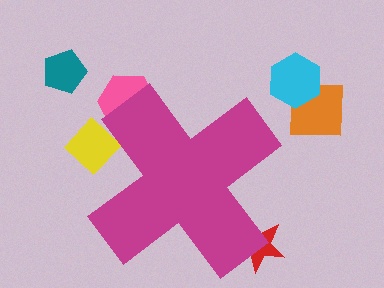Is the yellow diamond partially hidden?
Yes, the yellow diamond is partially hidden behind the magenta cross.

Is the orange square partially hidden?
No, the orange square is fully visible.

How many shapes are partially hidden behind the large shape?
3 shapes are partially hidden.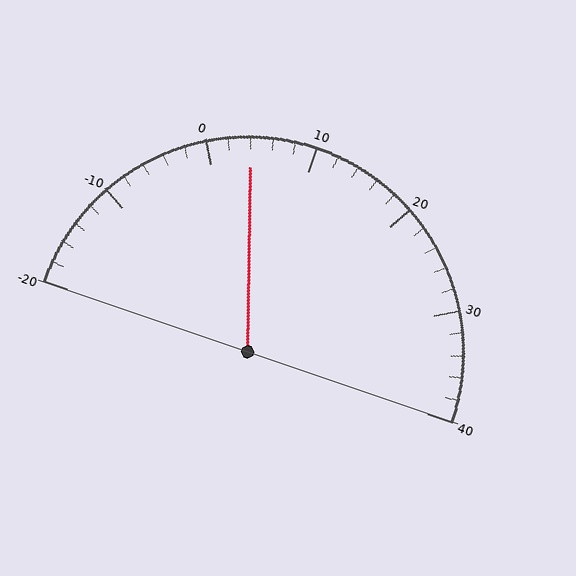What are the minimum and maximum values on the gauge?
The gauge ranges from -20 to 40.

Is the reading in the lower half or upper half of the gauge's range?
The reading is in the lower half of the range (-20 to 40).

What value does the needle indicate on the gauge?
The needle indicates approximately 4.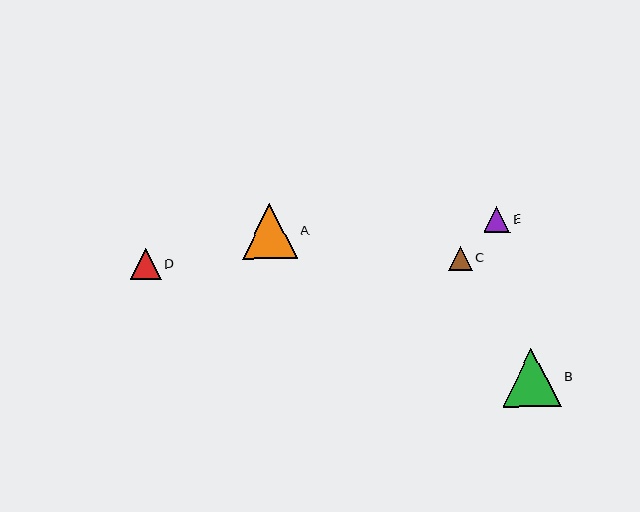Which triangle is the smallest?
Triangle C is the smallest with a size of approximately 23 pixels.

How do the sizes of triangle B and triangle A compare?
Triangle B and triangle A are approximately the same size.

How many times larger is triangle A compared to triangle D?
Triangle A is approximately 1.8 times the size of triangle D.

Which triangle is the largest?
Triangle B is the largest with a size of approximately 58 pixels.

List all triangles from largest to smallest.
From largest to smallest: B, A, D, E, C.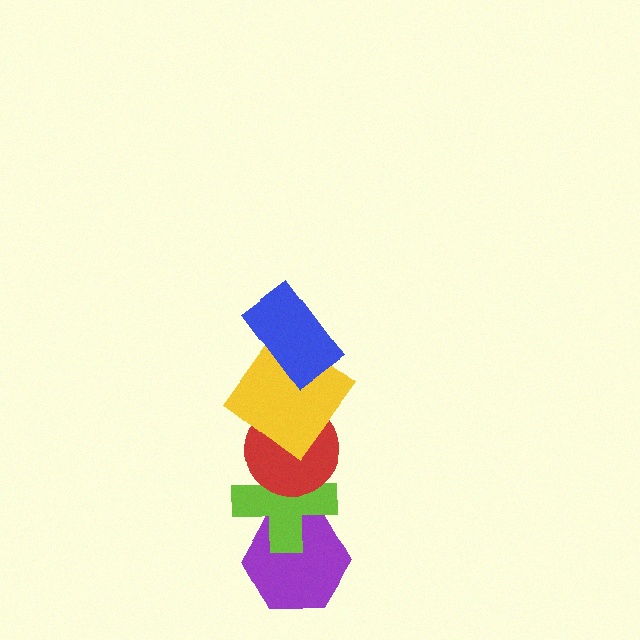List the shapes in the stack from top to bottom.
From top to bottom: the blue rectangle, the yellow diamond, the red circle, the lime cross, the purple hexagon.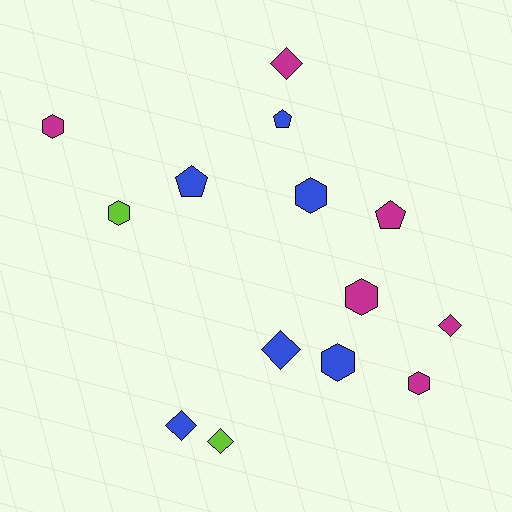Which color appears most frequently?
Magenta, with 6 objects.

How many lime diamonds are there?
There is 1 lime diamond.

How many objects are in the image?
There are 14 objects.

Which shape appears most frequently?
Hexagon, with 6 objects.